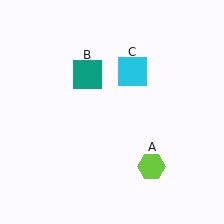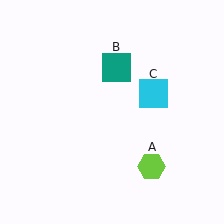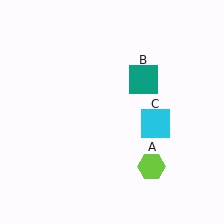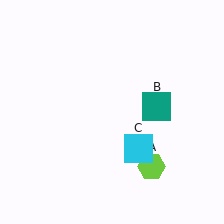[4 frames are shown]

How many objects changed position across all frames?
2 objects changed position: teal square (object B), cyan square (object C).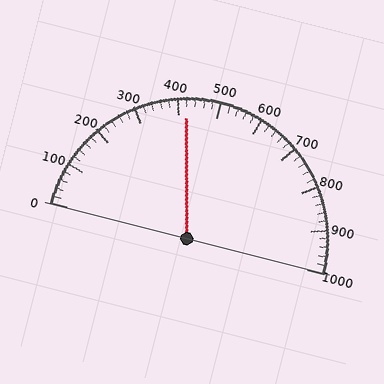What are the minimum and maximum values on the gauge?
The gauge ranges from 0 to 1000.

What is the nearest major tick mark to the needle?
The nearest major tick mark is 400.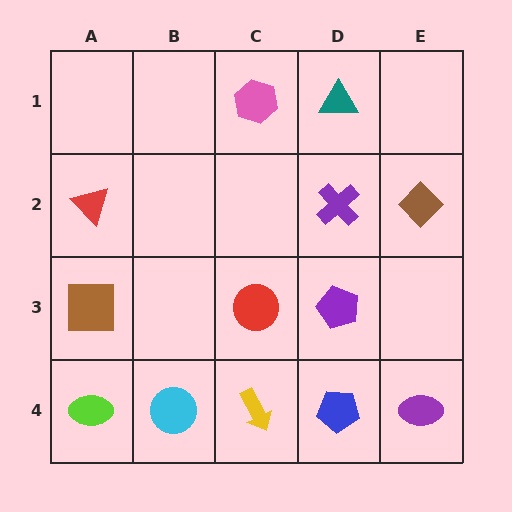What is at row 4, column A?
A lime ellipse.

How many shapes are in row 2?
3 shapes.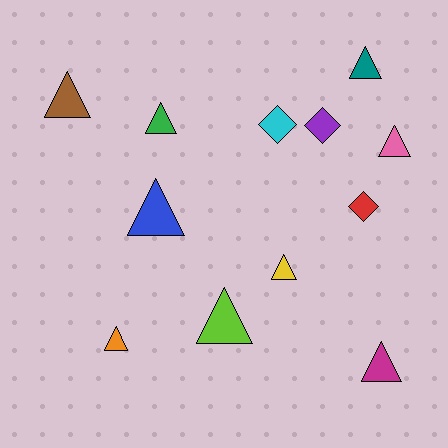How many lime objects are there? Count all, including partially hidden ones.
There is 1 lime object.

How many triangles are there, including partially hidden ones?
There are 9 triangles.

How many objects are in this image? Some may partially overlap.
There are 12 objects.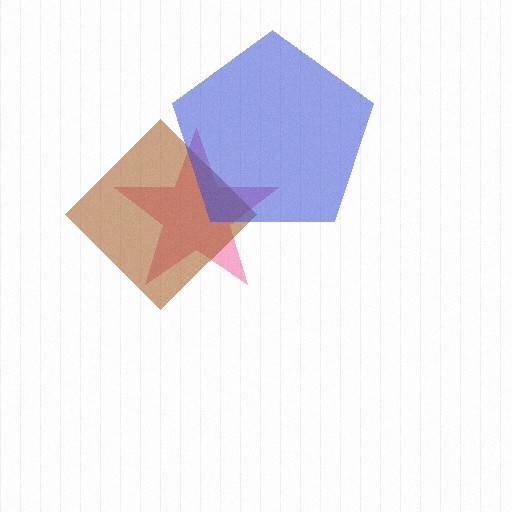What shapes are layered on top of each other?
The layered shapes are: a pink star, a brown diamond, a blue pentagon.